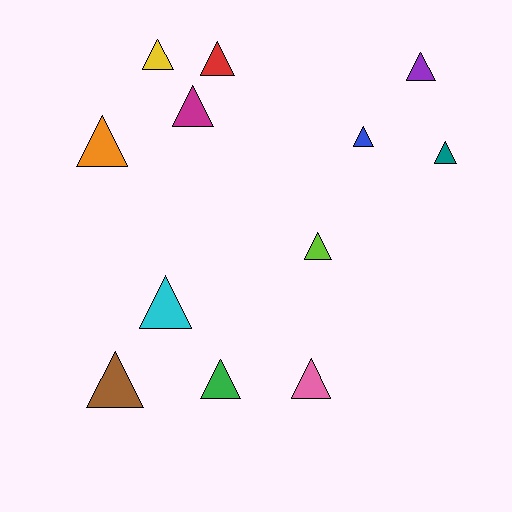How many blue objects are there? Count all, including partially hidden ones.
There is 1 blue object.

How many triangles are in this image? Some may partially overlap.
There are 12 triangles.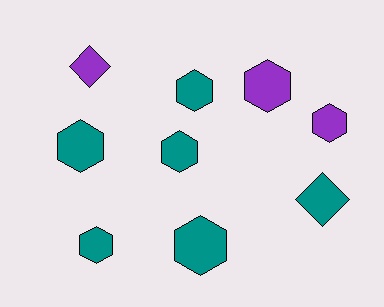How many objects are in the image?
There are 9 objects.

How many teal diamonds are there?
There is 1 teal diamond.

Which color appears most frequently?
Teal, with 6 objects.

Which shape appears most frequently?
Hexagon, with 7 objects.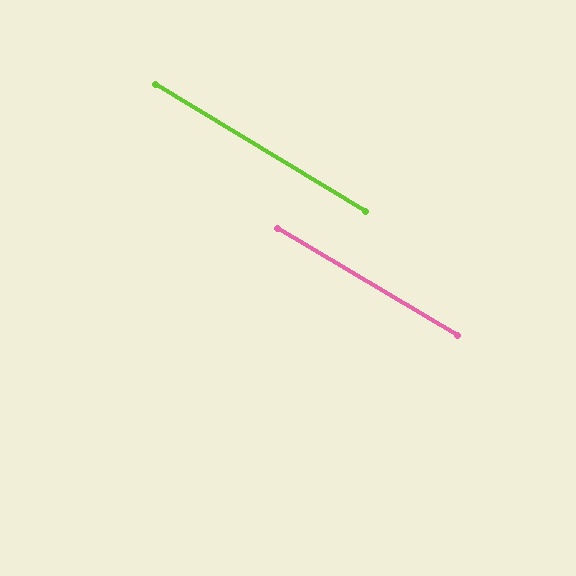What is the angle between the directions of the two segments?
Approximately 0 degrees.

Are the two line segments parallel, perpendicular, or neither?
Parallel — their directions differ by only 0.1°.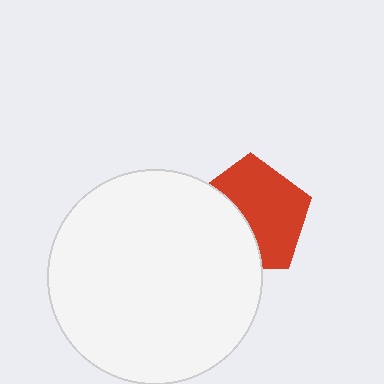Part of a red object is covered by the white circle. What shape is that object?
It is a pentagon.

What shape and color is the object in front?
The object in front is a white circle.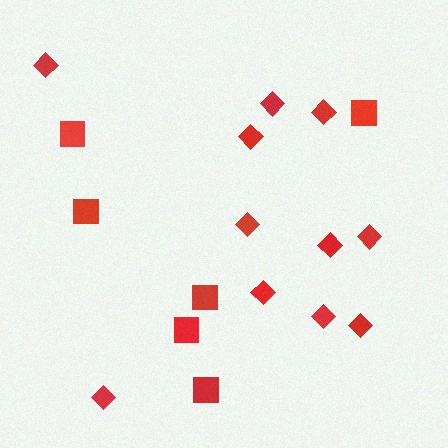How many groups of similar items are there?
There are 2 groups: one group of squares (6) and one group of diamonds (11).